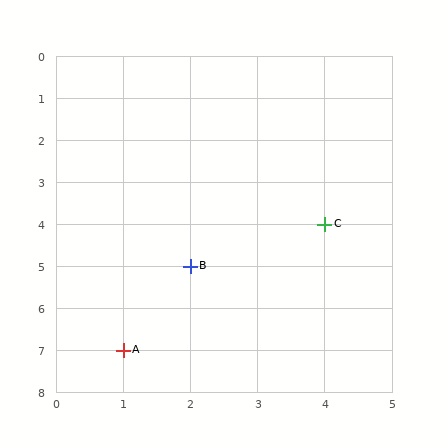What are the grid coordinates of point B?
Point B is at grid coordinates (2, 5).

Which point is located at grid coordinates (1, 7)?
Point A is at (1, 7).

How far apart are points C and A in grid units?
Points C and A are 3 columns and 3 rows apart (about 4.2 grid units diagonally).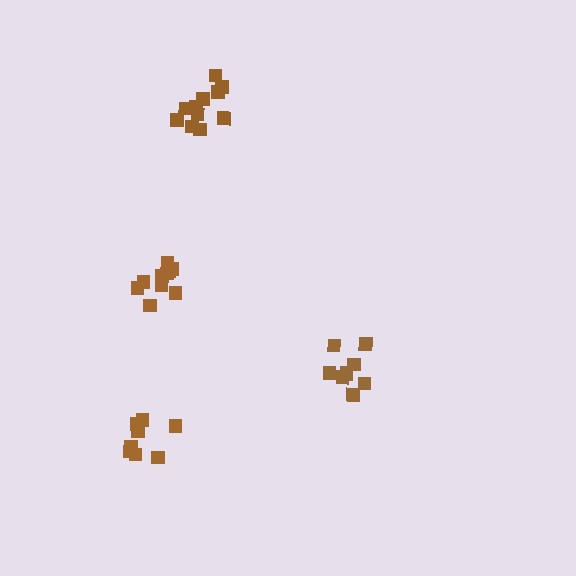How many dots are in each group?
Group 1: 8 dots, Group 2: 11 dots, Group 3: 8 dots, Group 4: 10 dots (37 total).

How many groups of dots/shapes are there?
There are 4 groups.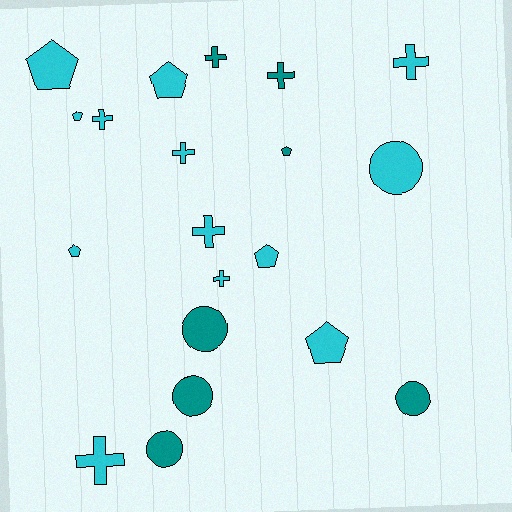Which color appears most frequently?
Cyan, with 13 objects.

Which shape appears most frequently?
Cross, with 8 objects.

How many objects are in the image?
There are 20 objects.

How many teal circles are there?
There are 4 teal circles.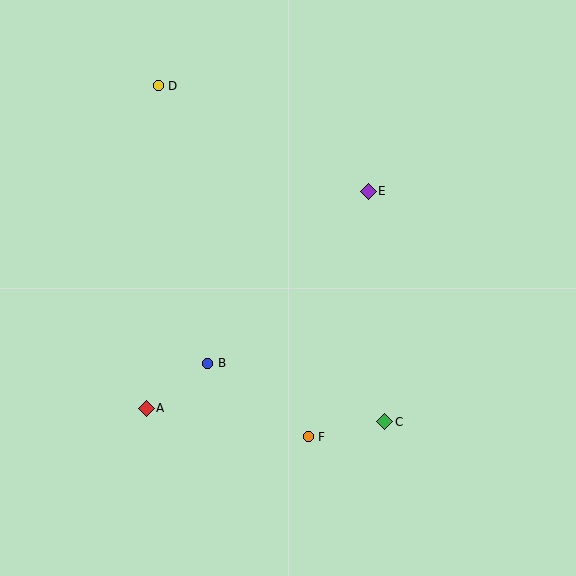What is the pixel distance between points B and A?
The distance between B and A is 76 pixels.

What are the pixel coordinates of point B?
Point B is at (208, 363).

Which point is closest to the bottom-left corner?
Point A is closest to the bottom-left corner.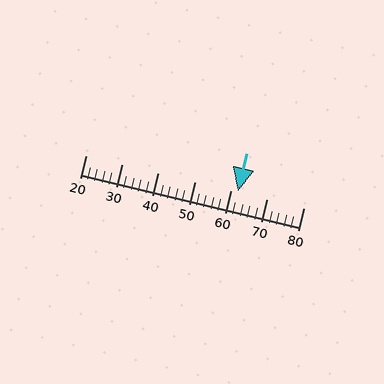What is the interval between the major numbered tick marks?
The major tick marks are spaced 10 units apart.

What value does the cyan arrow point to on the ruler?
The cyan arrow points to approximately 62.